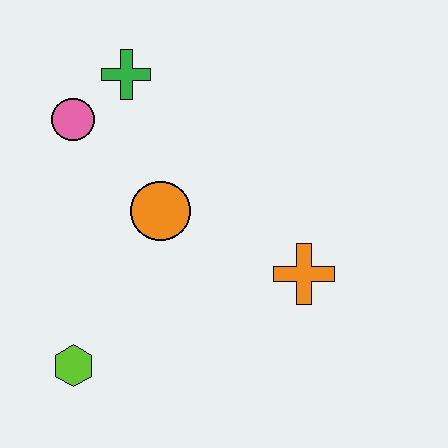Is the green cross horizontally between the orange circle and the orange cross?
No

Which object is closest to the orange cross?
The orange circle is closest to the orange cross.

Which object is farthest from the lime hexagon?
The green cross is farthest from the lime hexagon.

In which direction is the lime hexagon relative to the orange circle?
The lime hexagon is below the orange circle.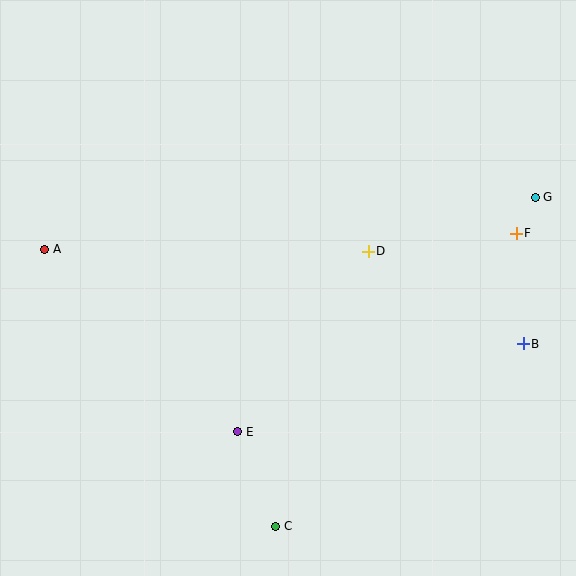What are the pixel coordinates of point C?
Point C is at (276, 526).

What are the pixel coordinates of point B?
Point B is at (523, 344).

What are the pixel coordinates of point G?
Point G is at (535, 197).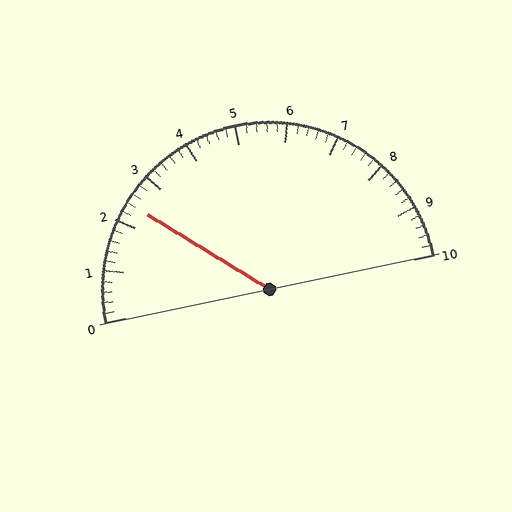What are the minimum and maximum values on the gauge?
The gauge ranges from 0 to 10.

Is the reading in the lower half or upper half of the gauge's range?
The reading is in the lower half of the range (0 to 10).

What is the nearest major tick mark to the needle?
The nearest major tick mark is 2.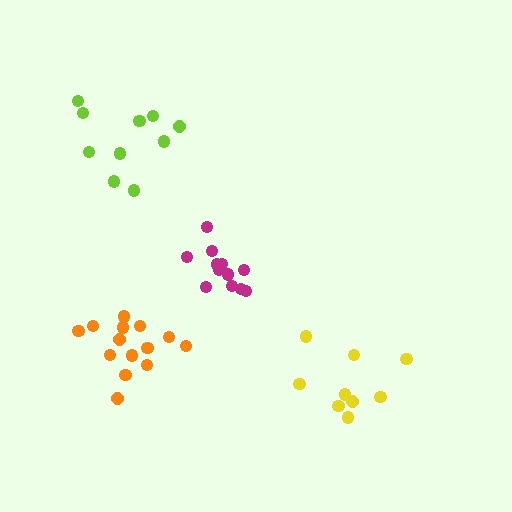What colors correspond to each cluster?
The clusters are colored: lime, orange, yellow, magenta.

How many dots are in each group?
Group 1: 10 dots, Group 2: 14 dots, Group 3: 9 dots, Group 4: 12 dots (45 total).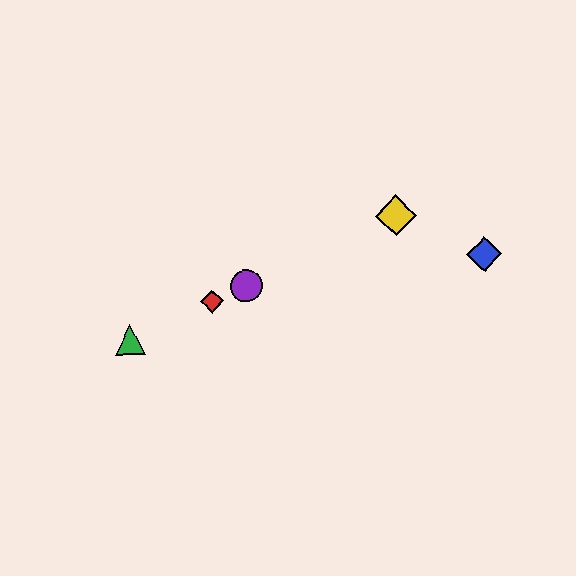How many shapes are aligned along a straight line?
4 shapes (the red diamond, the green triangle, the yellow diamond, the purple circle) are aligned along a straight line.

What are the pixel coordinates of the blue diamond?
The blue diamond is at (484, 254).